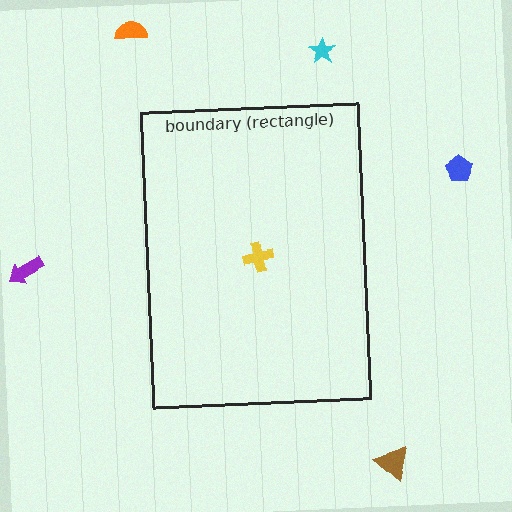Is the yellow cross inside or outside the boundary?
Inside.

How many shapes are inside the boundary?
1 inside, 5 outside.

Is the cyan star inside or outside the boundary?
Outside.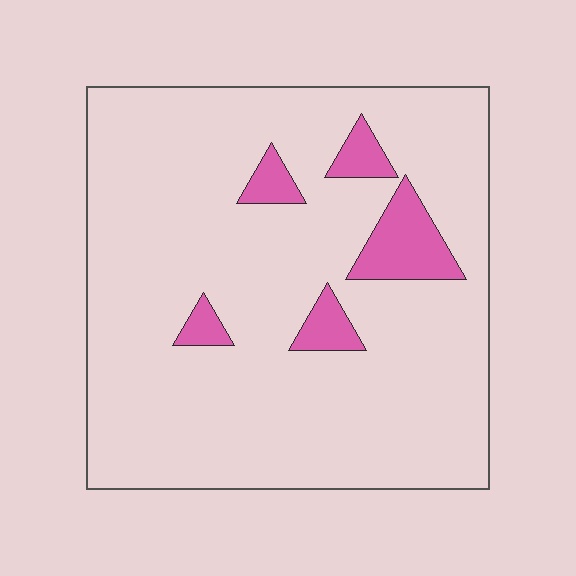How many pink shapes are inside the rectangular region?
5.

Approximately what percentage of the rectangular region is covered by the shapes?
Approximately 10%.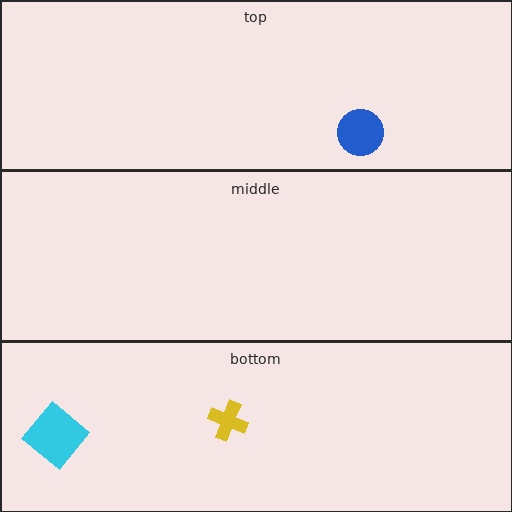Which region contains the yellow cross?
The bottom region.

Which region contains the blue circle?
The top region.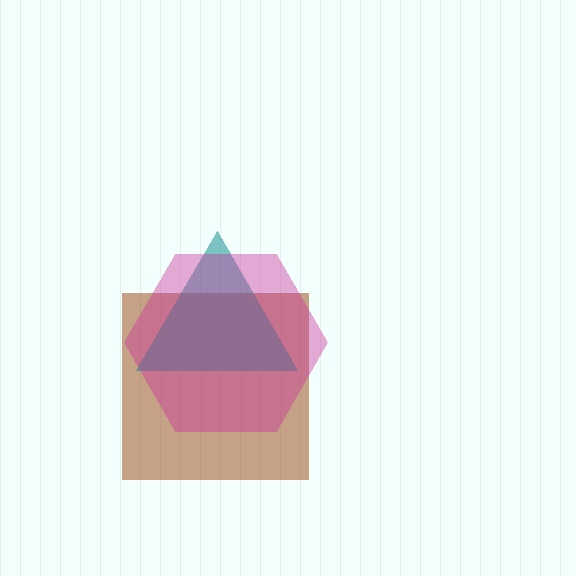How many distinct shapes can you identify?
There are 3 distinct shapes: a brown square, a teal triangle, a magenta hexagon.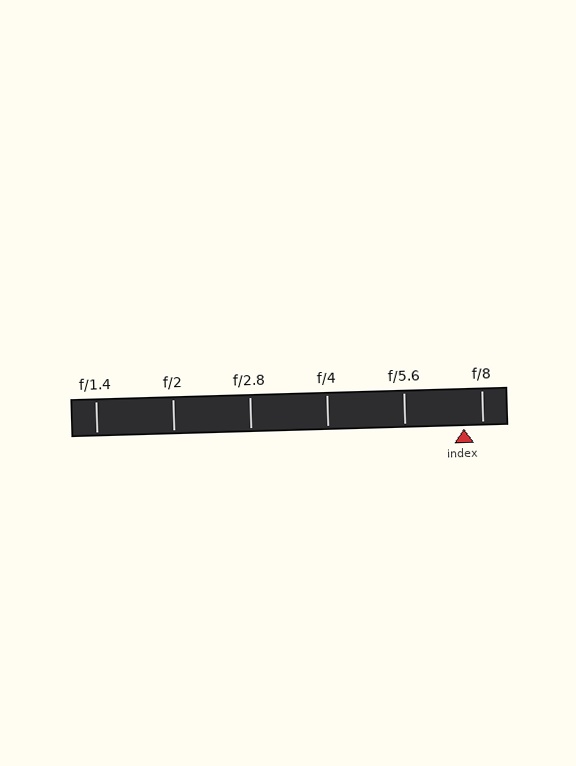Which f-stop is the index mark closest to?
The index mark is closest to f/8.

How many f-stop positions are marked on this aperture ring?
There are 6 f-stop positions marked.